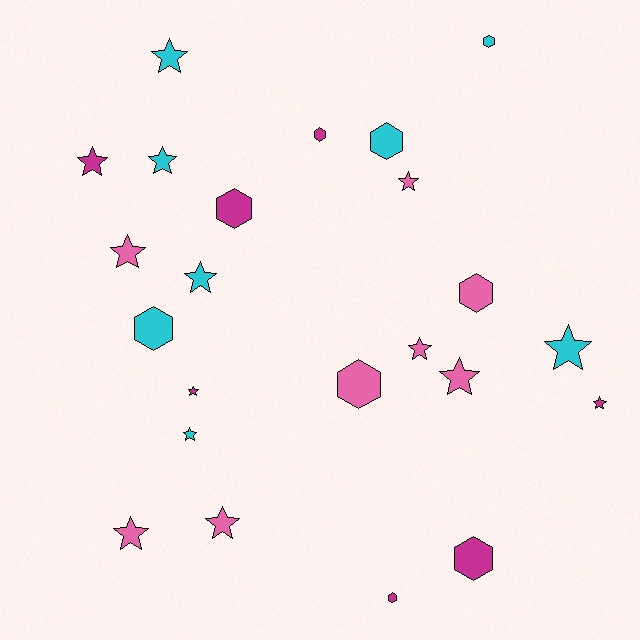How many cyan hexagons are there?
There are 3 cyan hexagons.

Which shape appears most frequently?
Star, with 14 objects.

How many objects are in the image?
There are 23 objects.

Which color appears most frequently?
Pink, with 8 objects.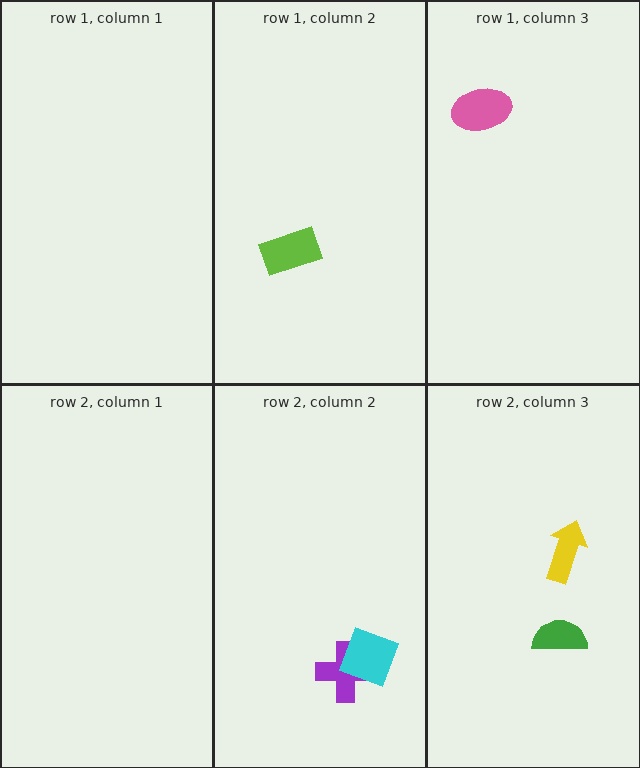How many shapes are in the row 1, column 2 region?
1.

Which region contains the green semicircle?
The row 2, column 3 region.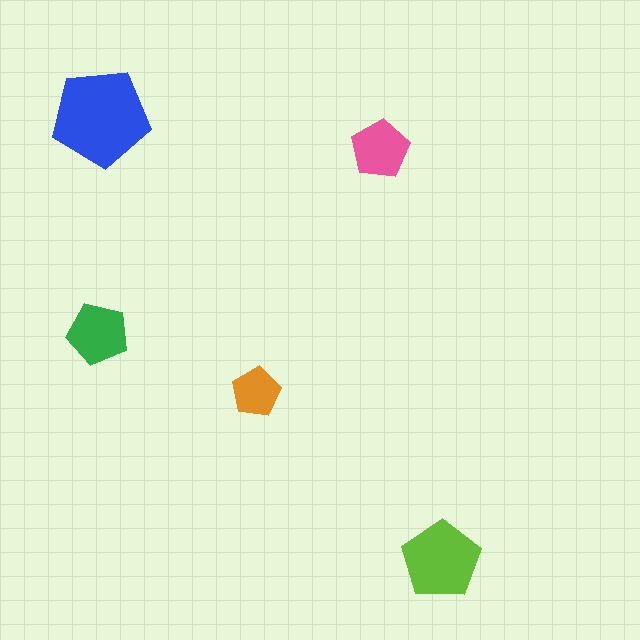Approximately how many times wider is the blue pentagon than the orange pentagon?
About 2 times wider.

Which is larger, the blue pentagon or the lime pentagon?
The blue one.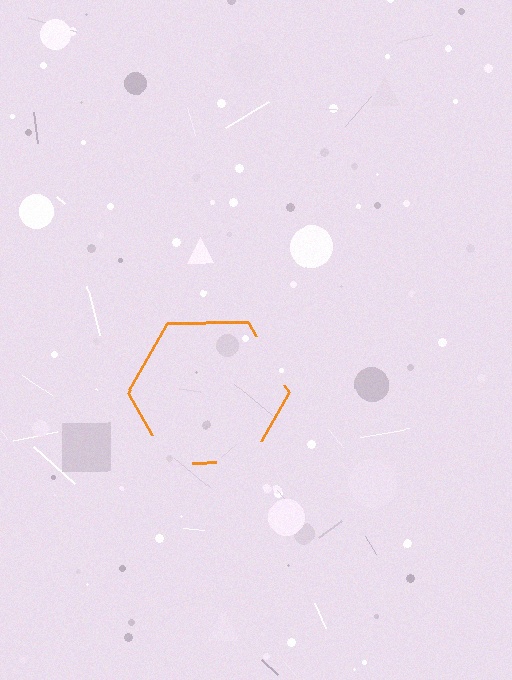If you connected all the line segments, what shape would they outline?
They would outline a hexagon.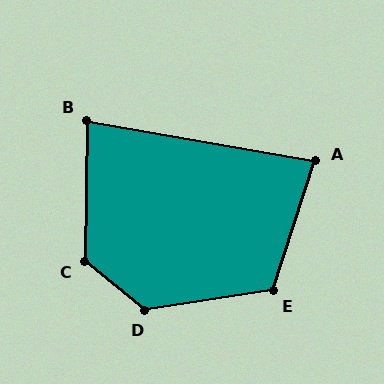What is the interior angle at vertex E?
Approximately 117 degrees (obtuse).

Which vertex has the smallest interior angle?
B, at approximately 81 degrees.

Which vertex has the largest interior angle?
D, at approximately 132 degrees.